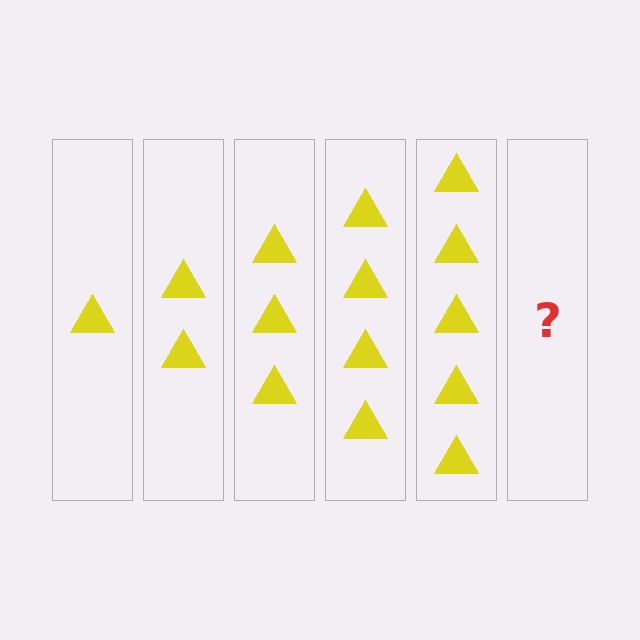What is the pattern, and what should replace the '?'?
The pattern is that each step adds one more triangle. The '?' should be 6 triangles.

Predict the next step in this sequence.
The next step is 6 triangles.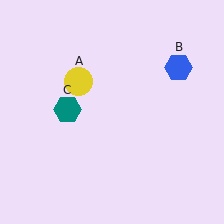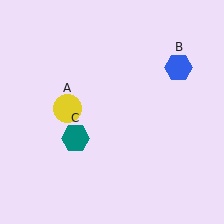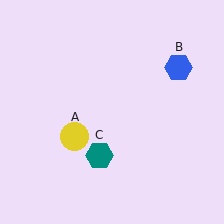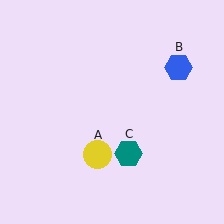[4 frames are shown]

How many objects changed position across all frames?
2 objects changed position: yellow circle (object A), teal hexagon (object C).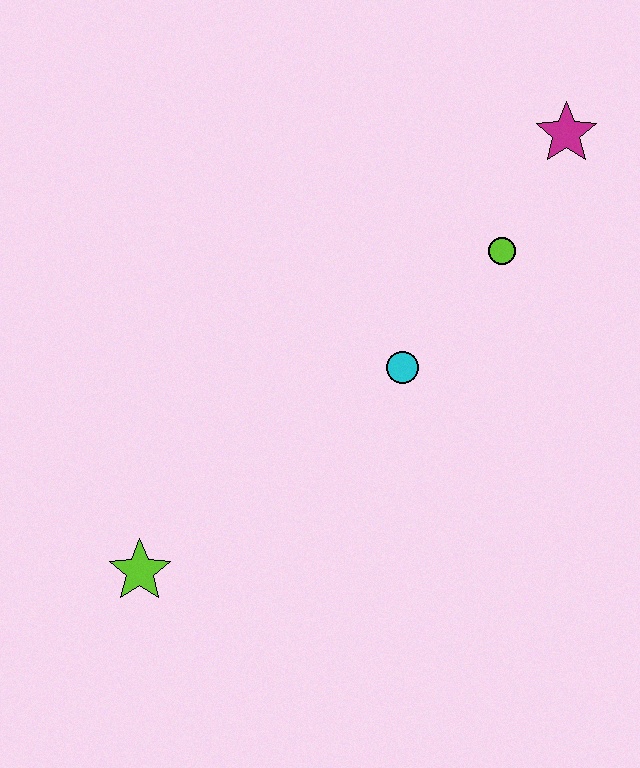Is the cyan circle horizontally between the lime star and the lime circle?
Yes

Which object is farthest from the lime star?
The magenta star is farthest from the lime star.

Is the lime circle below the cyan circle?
No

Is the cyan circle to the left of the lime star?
No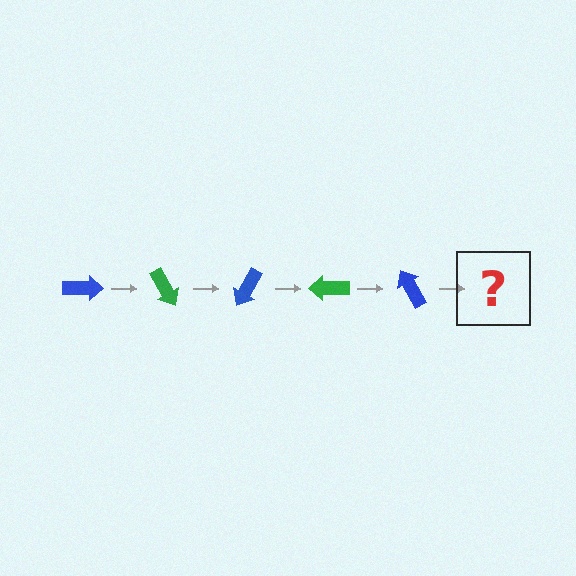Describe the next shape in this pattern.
It should be a green arrow, rotated 300 degrees from the start.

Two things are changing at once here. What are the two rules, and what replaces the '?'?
The two rules are that it rotates 60 degrees each step and the color cycles through blue and green. The '?' should be a green arrow, rotated 300 degrees from the start.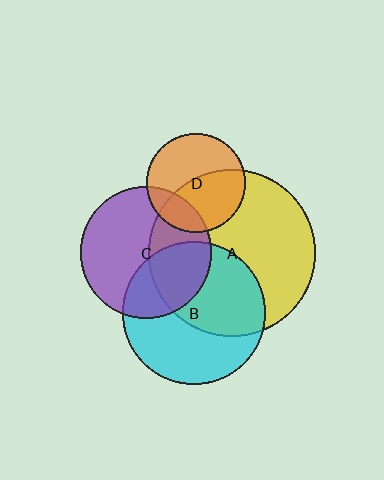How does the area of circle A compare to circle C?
Approximately 1.6 times.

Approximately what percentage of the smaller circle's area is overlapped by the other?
Approximately 50%.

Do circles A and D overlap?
Yes.